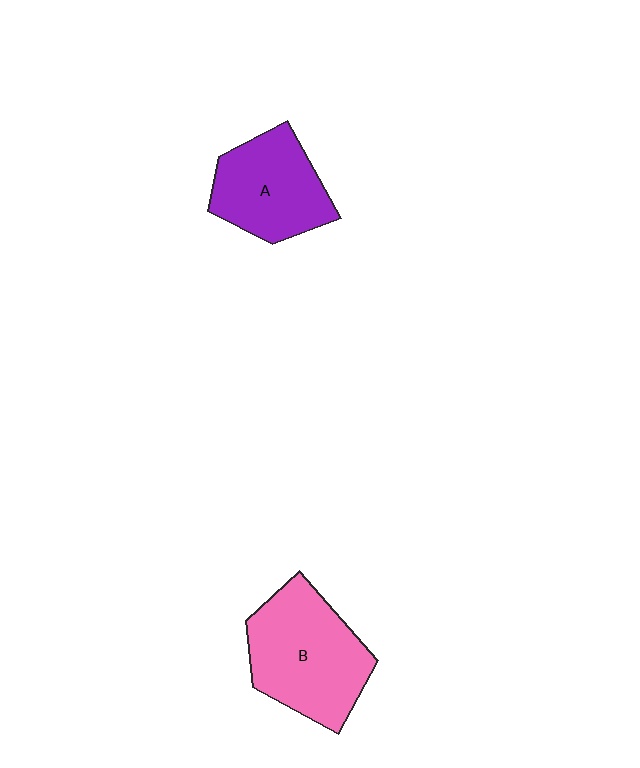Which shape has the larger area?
Shape B (pink).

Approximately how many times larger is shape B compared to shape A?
Approximately 1.3 times.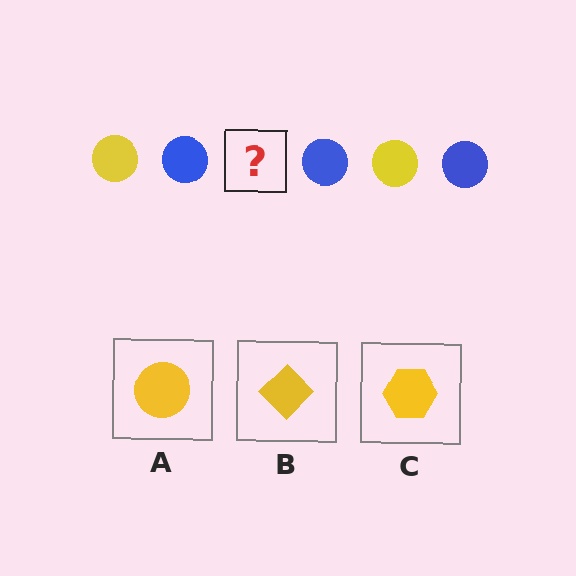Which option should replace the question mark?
Option A.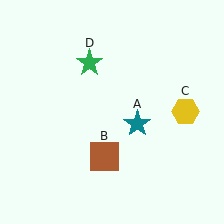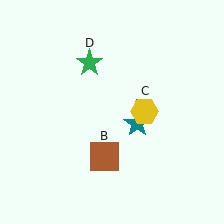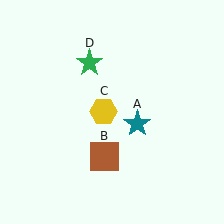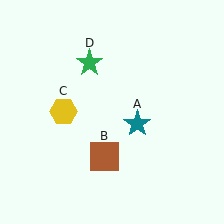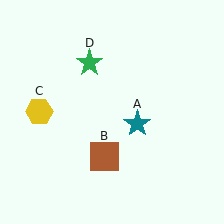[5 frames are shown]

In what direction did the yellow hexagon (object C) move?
The yellow hexagon (object C) moved left.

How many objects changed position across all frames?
1 object changed position: yellow hexagon (object C).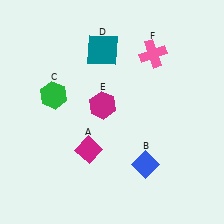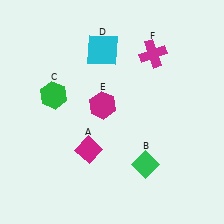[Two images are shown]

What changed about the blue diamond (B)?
In Image 1, B is blue. In Image 2, it changed to green.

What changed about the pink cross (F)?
In Image 1, F is pink. In Image 2, it changed to magenta.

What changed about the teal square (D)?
In Image 1, D is teal. In Image 2, it changed to cyan.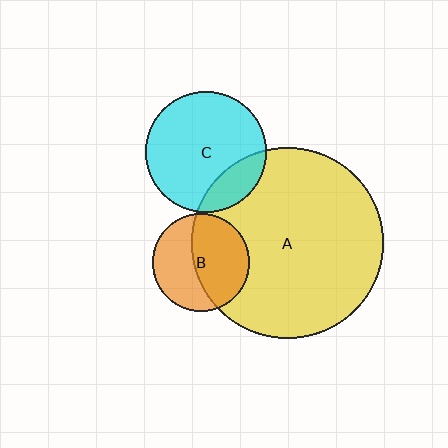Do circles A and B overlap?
Yes.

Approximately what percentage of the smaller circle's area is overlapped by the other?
Approximately 55%.